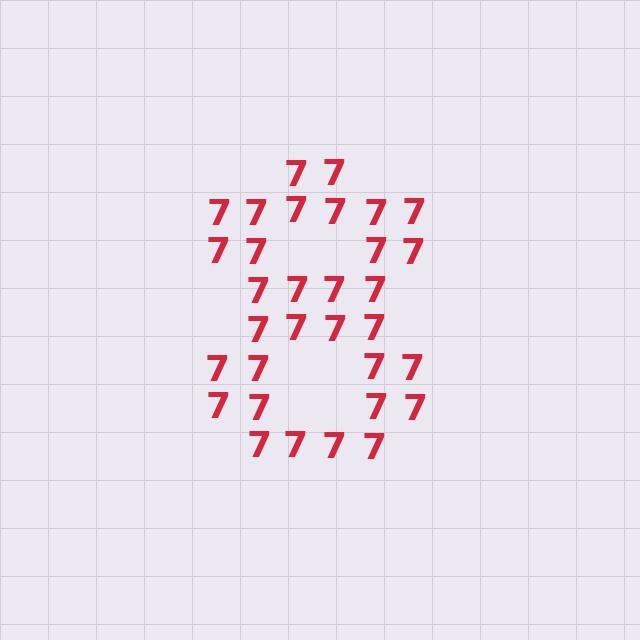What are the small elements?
The small elements are digit 7's.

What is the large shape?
The large shape is the digit 8.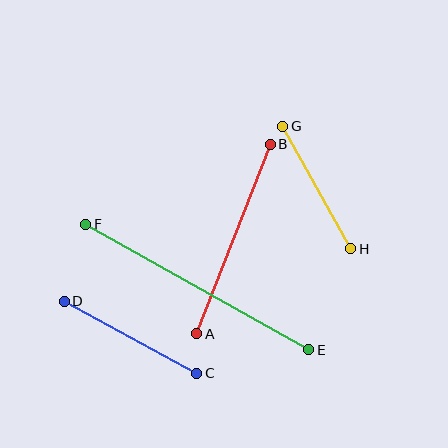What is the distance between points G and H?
The distance is approximately 140 pixels.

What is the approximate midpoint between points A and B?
The midpoint is at approximately (234, 239) pixels.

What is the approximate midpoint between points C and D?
The midpoint is at approximately (130, 337) pixels.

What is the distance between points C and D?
The distance is approximately 151 pixels.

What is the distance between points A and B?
The distance is approximately 203 pixels.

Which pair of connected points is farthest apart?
Points E and F are farthest apart.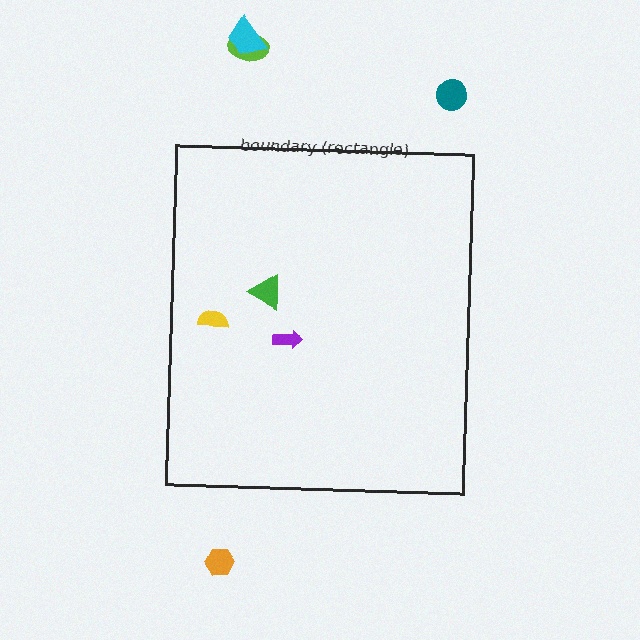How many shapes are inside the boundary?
3 inside, 4 outside.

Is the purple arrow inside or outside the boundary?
Inside.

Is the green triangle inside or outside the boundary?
Inside.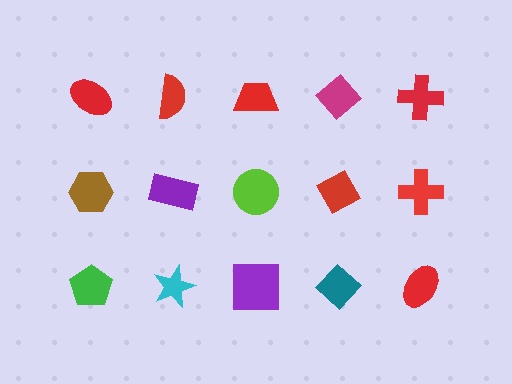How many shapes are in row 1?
5 shapes.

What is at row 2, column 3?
A lime circle.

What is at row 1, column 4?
A magenta diamond.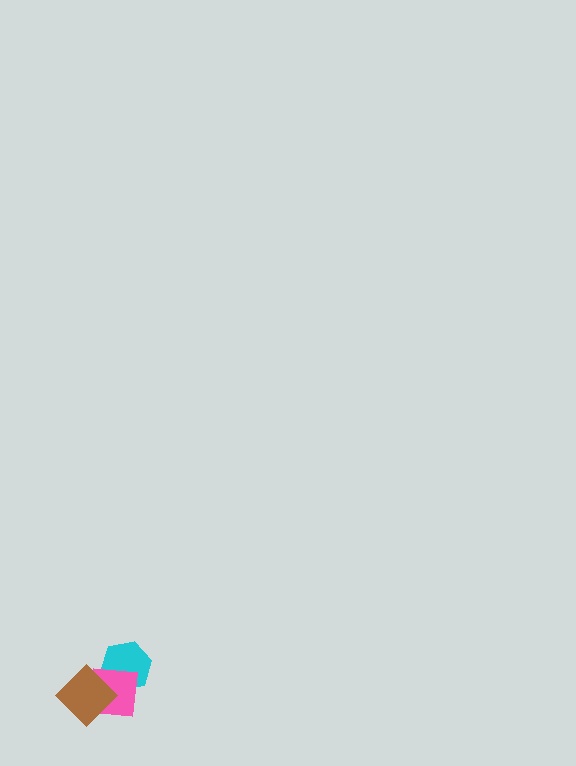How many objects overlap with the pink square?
2 objects overlap with the pink square.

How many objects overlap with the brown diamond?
2 objects overlap with the brown diamond.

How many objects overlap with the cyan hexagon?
2 objects overlap with the cyan hexagon.